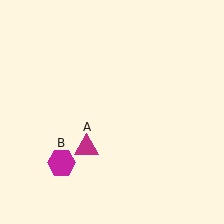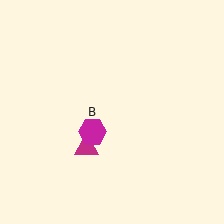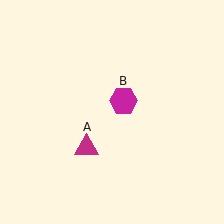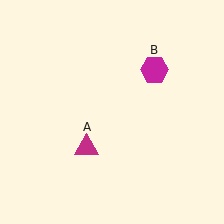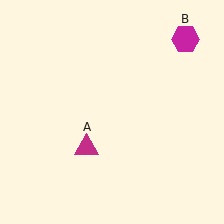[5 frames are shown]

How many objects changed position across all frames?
1 object changed position: magenta hexagon (object B).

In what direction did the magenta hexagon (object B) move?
The magenta hexagon (object B) moved up and to the right.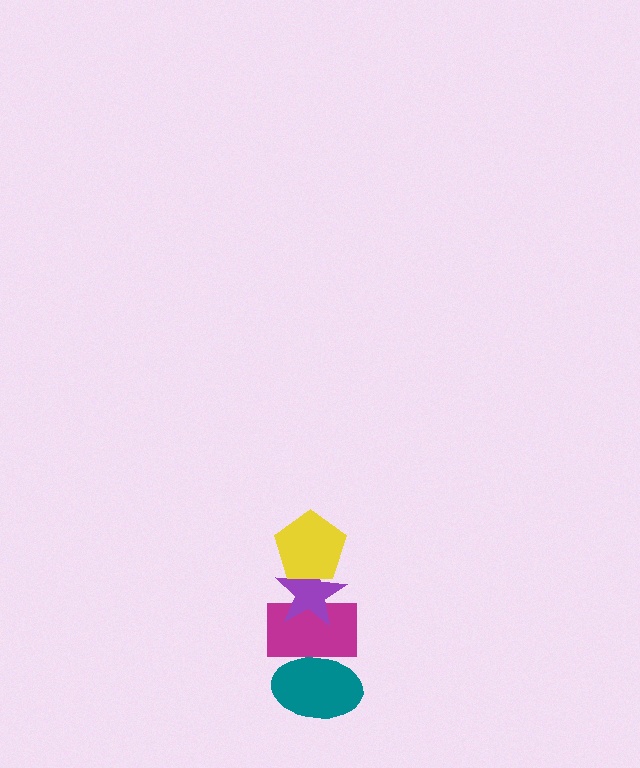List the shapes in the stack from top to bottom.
From top to bottom: the yellow pentagon, the purple star, the magenta rectangle, the teal ellipse.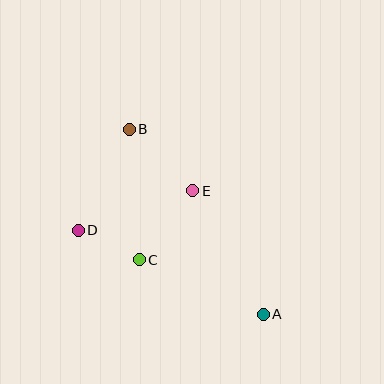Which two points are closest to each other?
Points C and D are closest to each other.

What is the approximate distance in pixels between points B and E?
The distance between B and E is approximately 89 pixels.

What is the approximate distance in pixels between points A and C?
The distance between A and C is approximately 135 pixels.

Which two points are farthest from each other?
Points A and B are farthest from each other.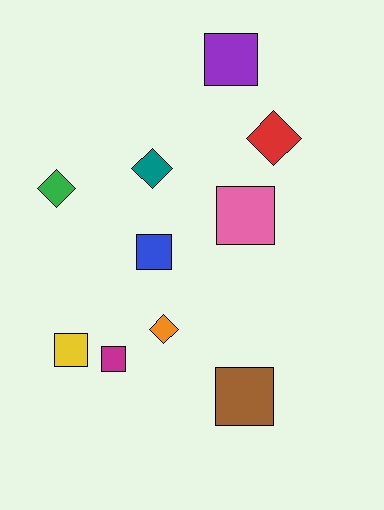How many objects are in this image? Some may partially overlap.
There are 10 objects.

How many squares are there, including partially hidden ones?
There are 6 squares.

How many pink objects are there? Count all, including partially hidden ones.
There is 1 pink object.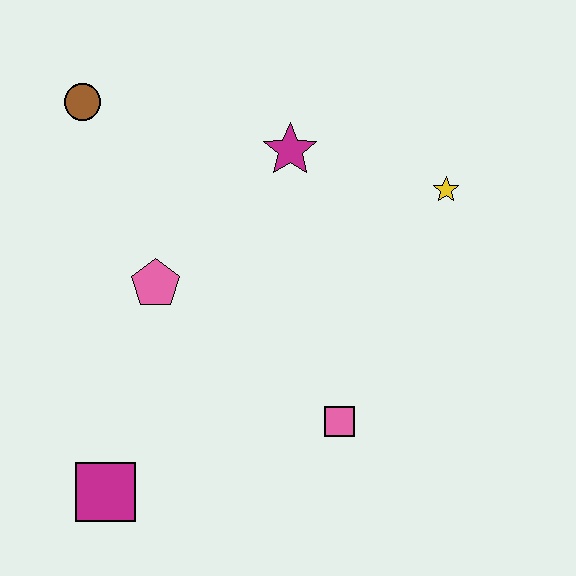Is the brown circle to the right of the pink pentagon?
No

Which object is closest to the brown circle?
The pink pentagon is closest to the brown circle.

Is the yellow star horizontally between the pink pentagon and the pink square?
No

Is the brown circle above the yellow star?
Yes